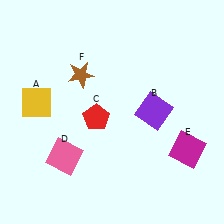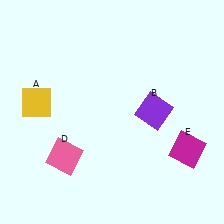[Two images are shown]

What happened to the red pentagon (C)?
The red pentagon (C) was removed in Image 2. It was in the bottom-left area of Image 1.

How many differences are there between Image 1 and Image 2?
There are 2 differences between the two images.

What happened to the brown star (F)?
The brown star (F) was removed in Image 2. It was in the top-left area of Image 1.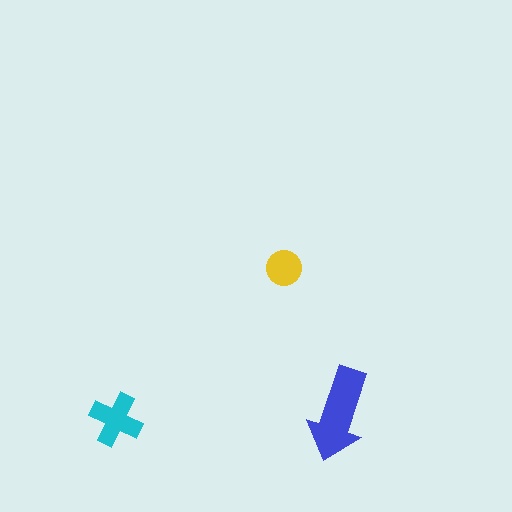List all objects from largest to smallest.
The blue arrow, the cyan cross, the yellow circle.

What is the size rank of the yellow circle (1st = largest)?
3rd.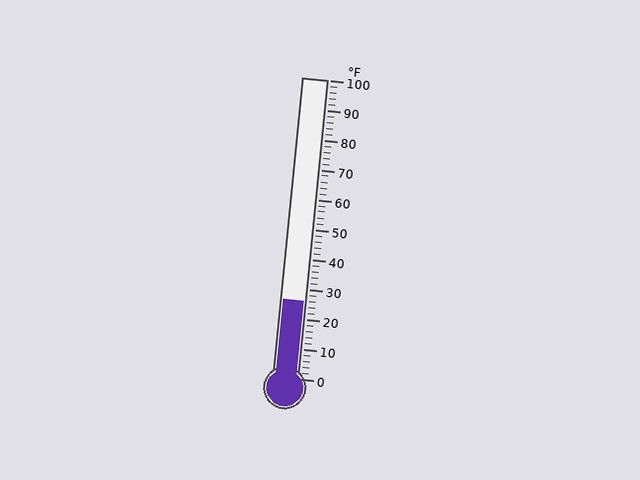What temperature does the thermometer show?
The thermometer shows approximately 26°F.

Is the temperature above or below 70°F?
The temperature is below 70°F.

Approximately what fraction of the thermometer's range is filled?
The thermometer is filled to approximately 25% of its range.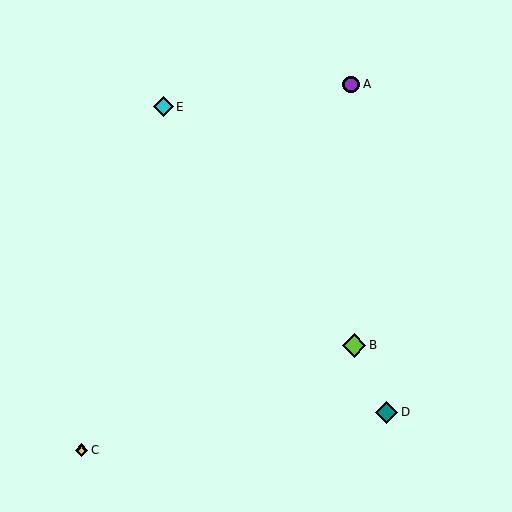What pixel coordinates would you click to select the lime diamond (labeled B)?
Click at (354, 345) to select the lime diamond B.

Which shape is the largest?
The lime diamond (labeled B) is the largest.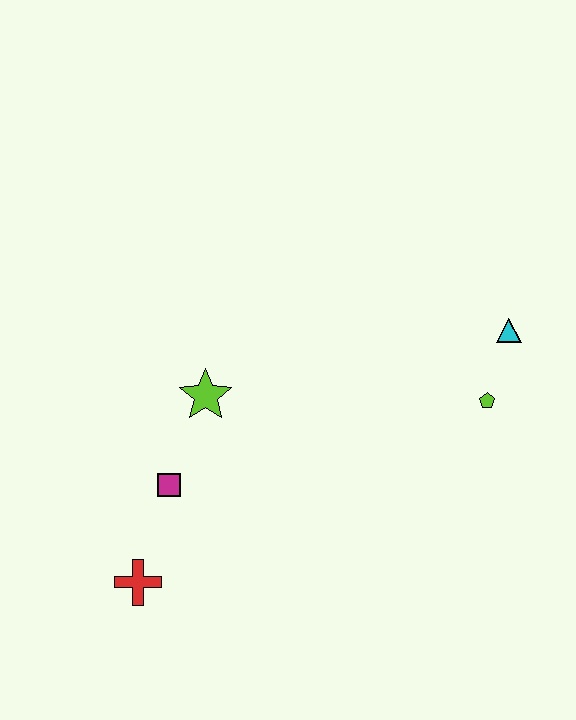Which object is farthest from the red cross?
The cyan triangle is farthest from the red cross.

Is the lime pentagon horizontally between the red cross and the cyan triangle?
Yes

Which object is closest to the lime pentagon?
The cyan triangle is closest to the lime pentagon.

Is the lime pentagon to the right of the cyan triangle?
No